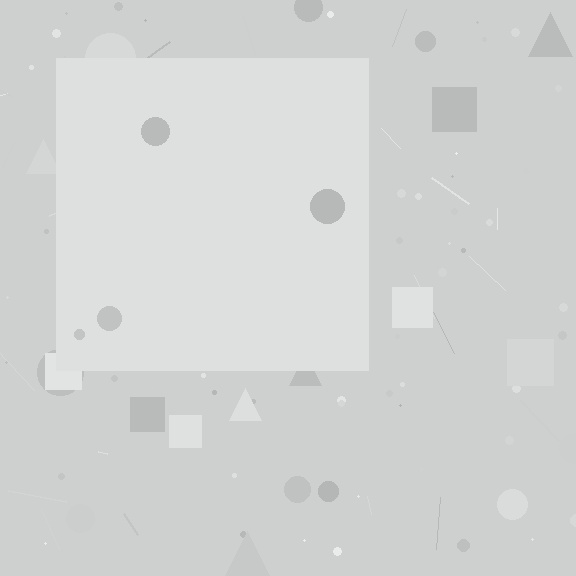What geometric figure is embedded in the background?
A square is embedded in the background.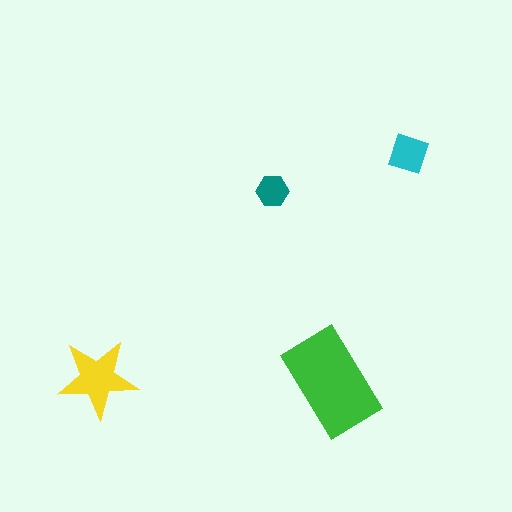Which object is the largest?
The green rectangle.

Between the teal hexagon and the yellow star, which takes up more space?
The yellow star.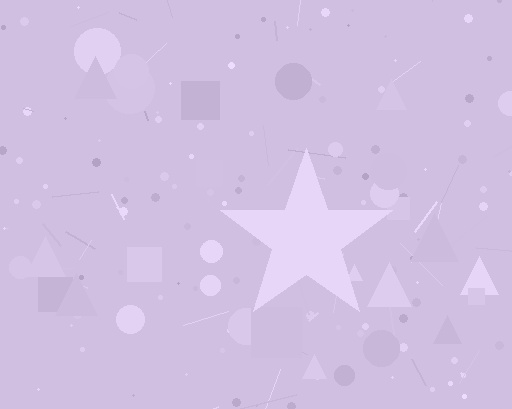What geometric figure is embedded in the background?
A star is embedded in the background.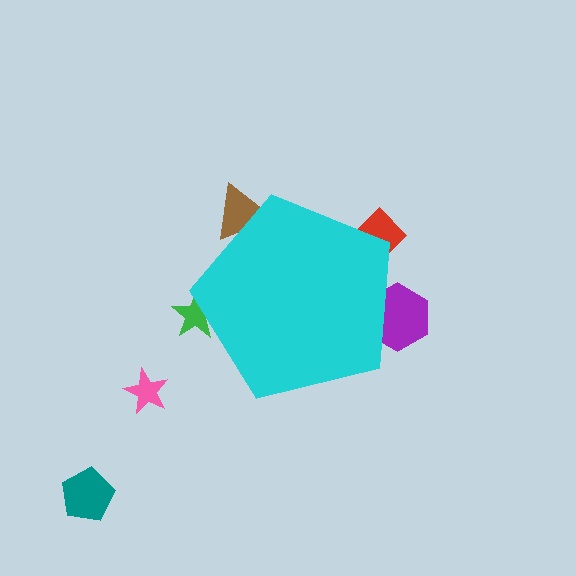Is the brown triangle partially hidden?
Yes, the brown triangle is partially hidden behind the cyan pentagon.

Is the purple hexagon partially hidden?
Yes, the purple hexagon is partially hidden behind the cyan pentagon.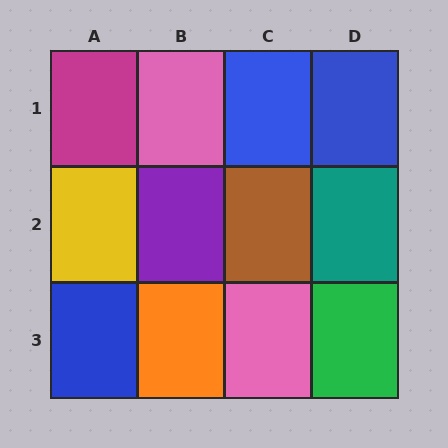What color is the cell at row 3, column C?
Pink.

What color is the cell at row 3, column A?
Blue.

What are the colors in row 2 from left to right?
Yellow, purple, brown, teal.